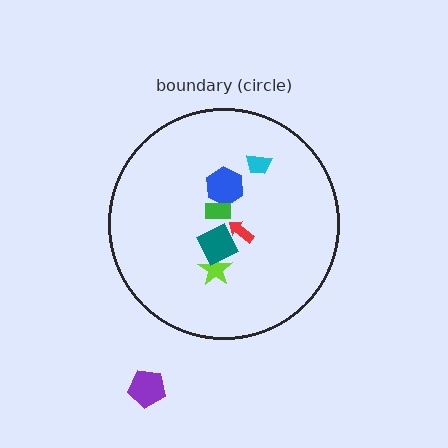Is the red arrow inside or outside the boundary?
Inside.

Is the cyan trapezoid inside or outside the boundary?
Inside.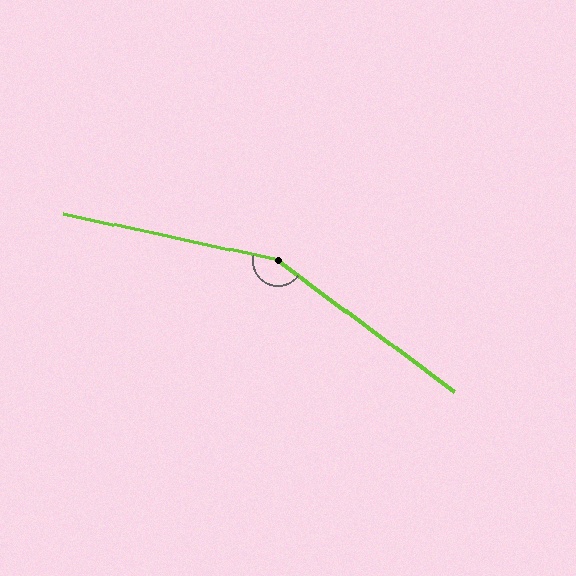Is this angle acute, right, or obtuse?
It is obtuse.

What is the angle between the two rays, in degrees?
Approximately 156 degrees.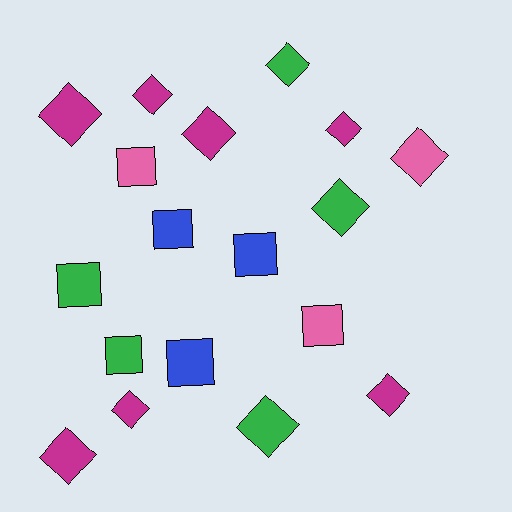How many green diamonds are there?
There are 3 green diamonds.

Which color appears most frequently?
Magenta, with 7 objects.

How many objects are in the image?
There are 18 objects.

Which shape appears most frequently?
Diamond, with 11 objects.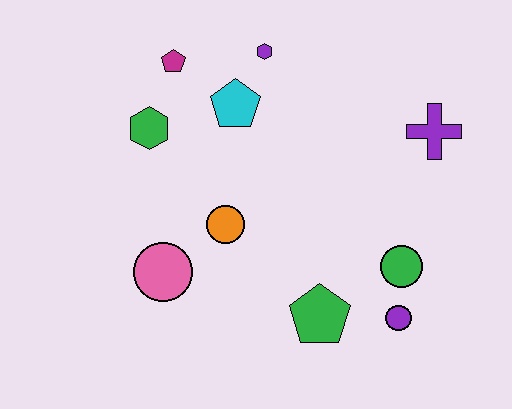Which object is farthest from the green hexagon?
The purple circle is farthest from the green hexagon.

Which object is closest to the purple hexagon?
The cyan pentagon is closest to the purple hexagon.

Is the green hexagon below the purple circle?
No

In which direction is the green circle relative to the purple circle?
The green circle is above the purple circle.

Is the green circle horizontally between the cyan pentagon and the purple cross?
Yes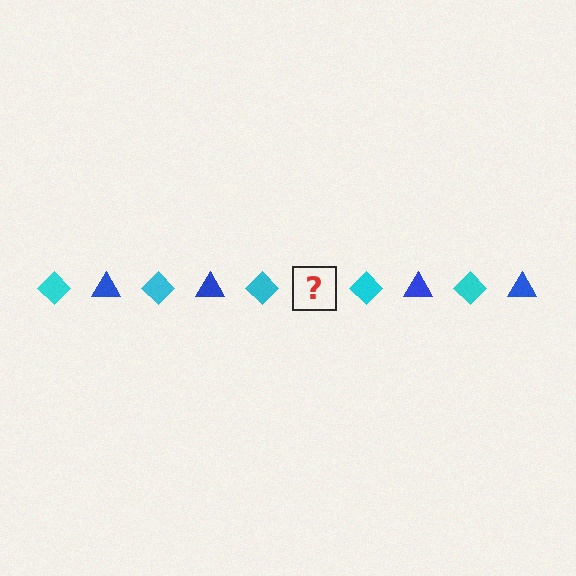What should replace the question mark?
The question mark should be replaced with a blue triangle.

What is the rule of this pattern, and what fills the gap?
The rule is that the pattern alternates between cyan diamond and blue triangle. The gap should be filled with a blue triangle.